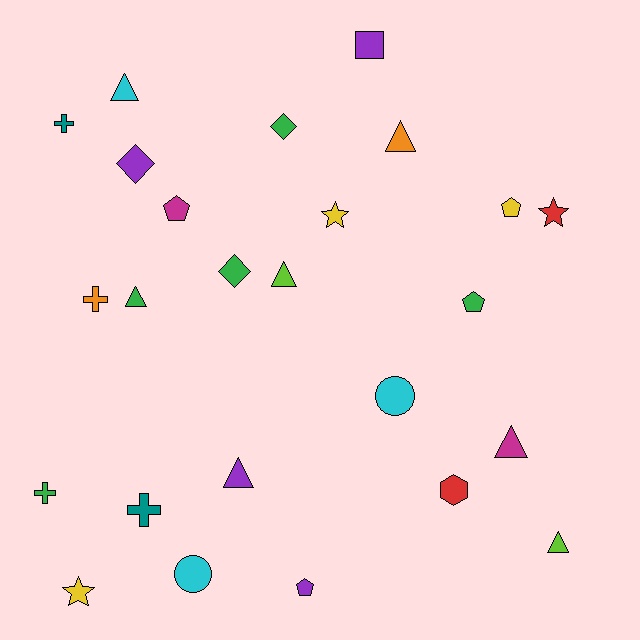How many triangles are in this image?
There are 7 triangles.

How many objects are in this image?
There are 25 objects.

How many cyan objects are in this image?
There are 3 cyan objects.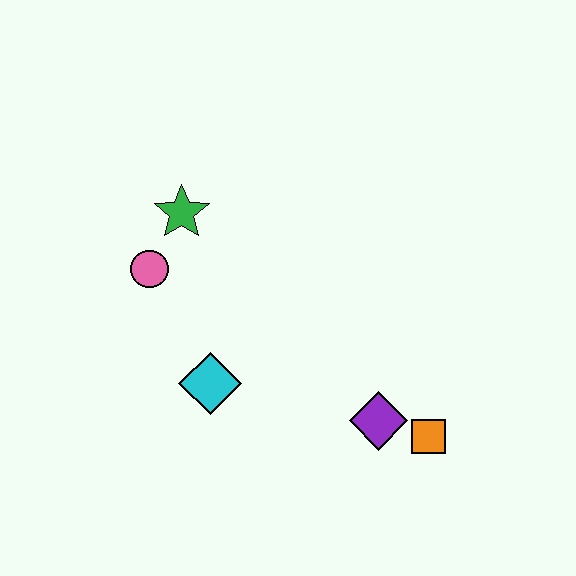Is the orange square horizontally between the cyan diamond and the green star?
No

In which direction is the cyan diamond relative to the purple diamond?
The cyan diamond is to the left of the purple diamond.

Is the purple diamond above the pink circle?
No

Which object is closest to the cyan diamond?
The pink circle is closest to the cyan diamond.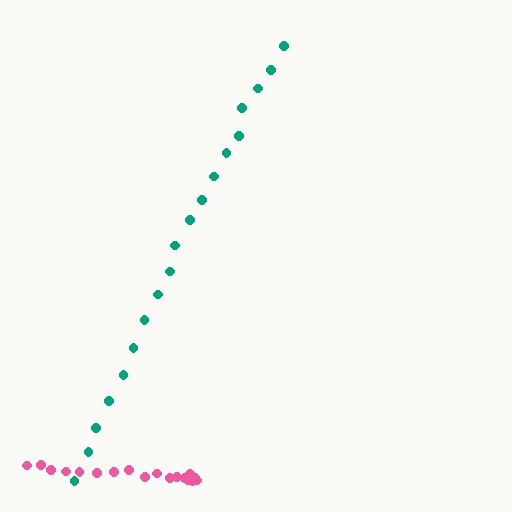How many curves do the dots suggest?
There are 2 distinct paths.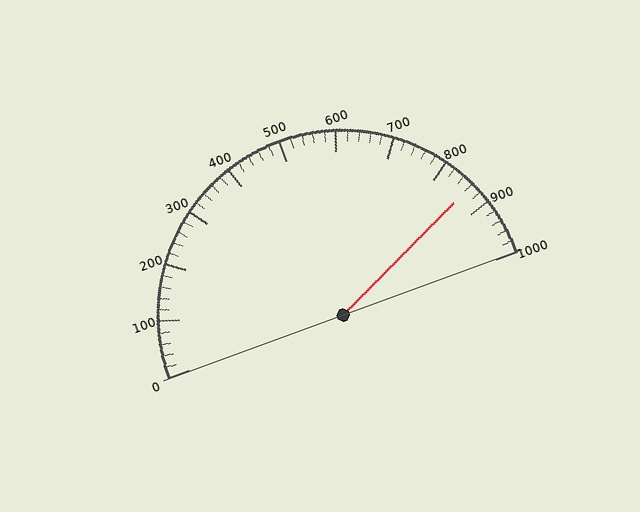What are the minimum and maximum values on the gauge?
The gauge ranges from 0 to 1000.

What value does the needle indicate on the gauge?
The needle indicates approximately 860.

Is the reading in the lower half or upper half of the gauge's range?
The reading is in the upper half of the range (0 to 1000).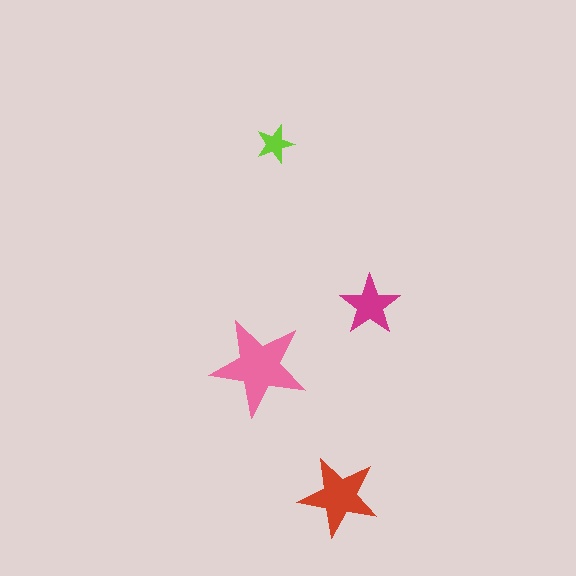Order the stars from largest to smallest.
the pink one, the red one, the magenta one, the lime one.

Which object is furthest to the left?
The pink star is leftmost.